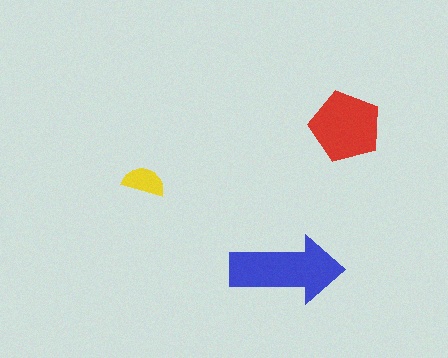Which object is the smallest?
The yellow semicircle.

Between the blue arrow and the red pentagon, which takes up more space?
The blue arrow.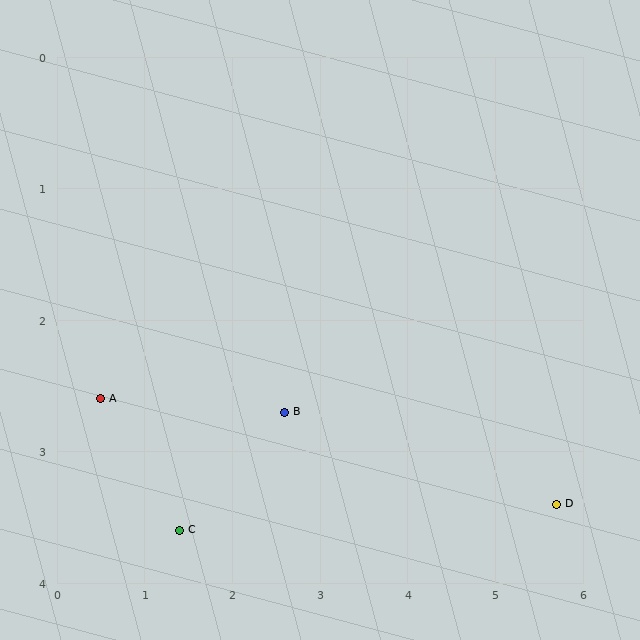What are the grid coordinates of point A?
Point A is at approximately (0.5, 2.6).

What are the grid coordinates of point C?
Point C is at approximately (1.4, 3.6).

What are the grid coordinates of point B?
Point B is at approximately (2.6, 2.7).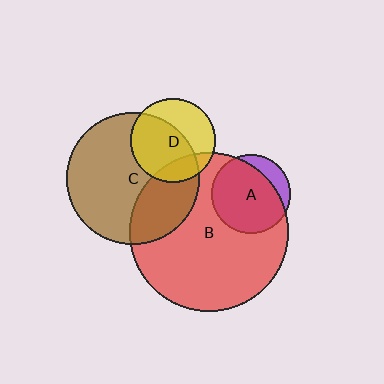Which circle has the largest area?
Circle B (red).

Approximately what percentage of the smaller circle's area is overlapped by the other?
Approximately 20%.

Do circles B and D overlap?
Yes.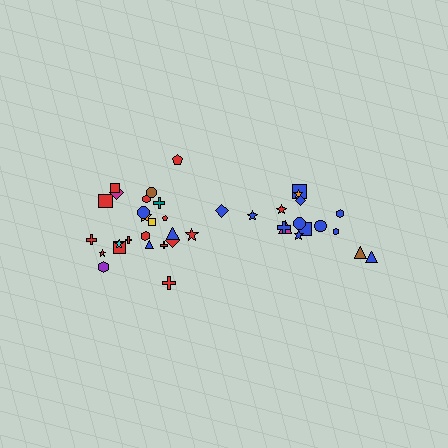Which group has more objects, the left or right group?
The left group.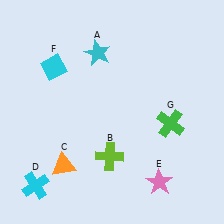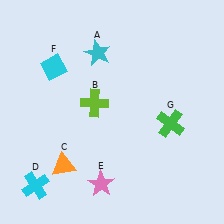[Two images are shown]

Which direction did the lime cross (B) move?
The lime cross (B) moved up.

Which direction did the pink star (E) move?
The pink star (E) moved left.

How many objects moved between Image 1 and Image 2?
2 objects moved between the two images.